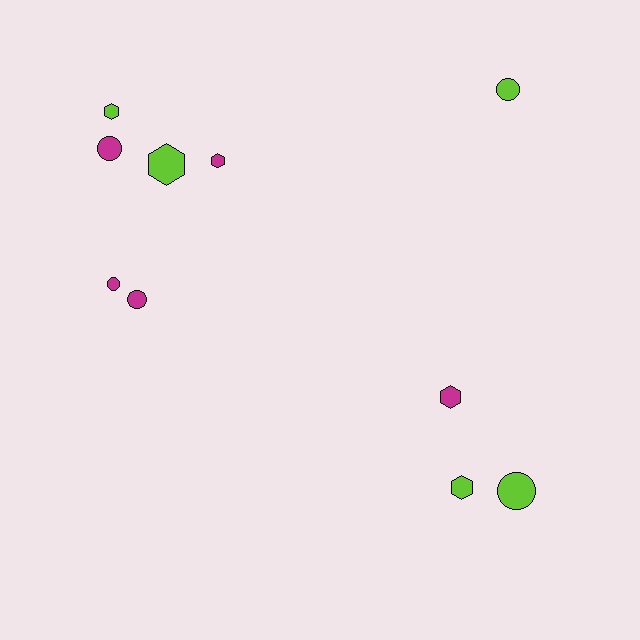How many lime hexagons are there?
There are 3 lime hexagons.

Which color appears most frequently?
Magenta, with 5 objects.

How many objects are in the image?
There are 10 objects.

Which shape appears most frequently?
Hexagon, with 5 objects.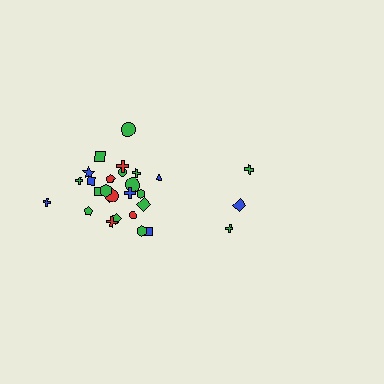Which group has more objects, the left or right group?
The left group.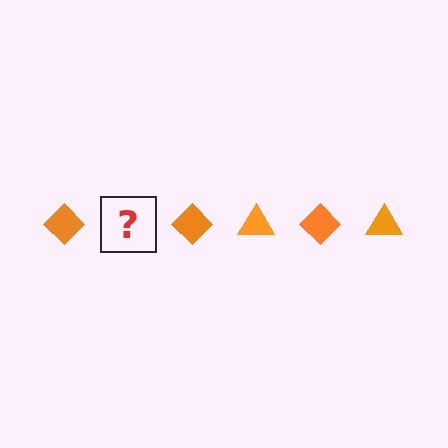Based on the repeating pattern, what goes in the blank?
The blank should be an orange triangle.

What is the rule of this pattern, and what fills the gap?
The rule is that the pattern cycles through diamond, triangle shapes in orange. The gap should be filled with an orange triangle.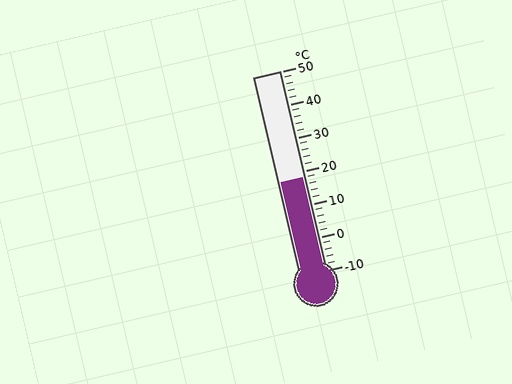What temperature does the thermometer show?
The thermometer shows approximately 18°C.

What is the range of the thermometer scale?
The thermometer scale ranges from -10°C to 50°C.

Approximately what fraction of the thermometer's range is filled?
The thermometer is filled to approximately 45% of its range.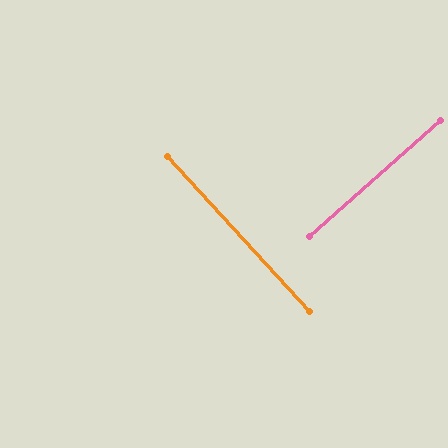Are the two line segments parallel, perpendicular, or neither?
Perpendicular — they meet at approximately 89°.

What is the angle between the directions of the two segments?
Approximately 89 degrees.